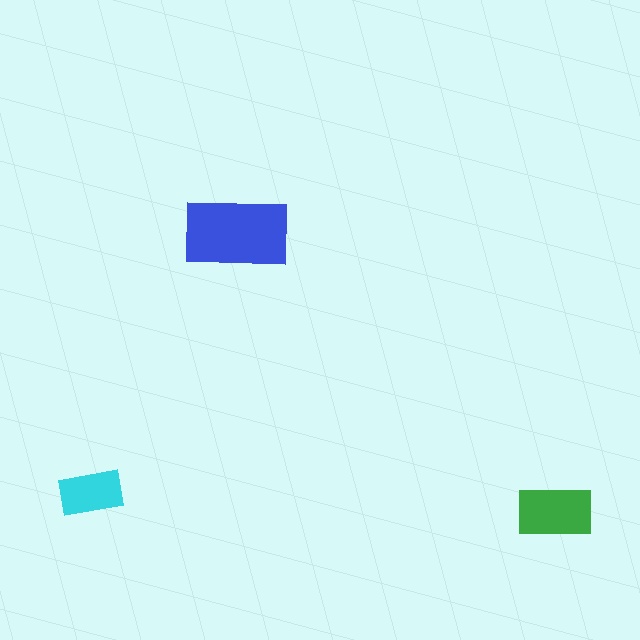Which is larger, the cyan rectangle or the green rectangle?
The green one.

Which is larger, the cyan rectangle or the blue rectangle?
The blue one.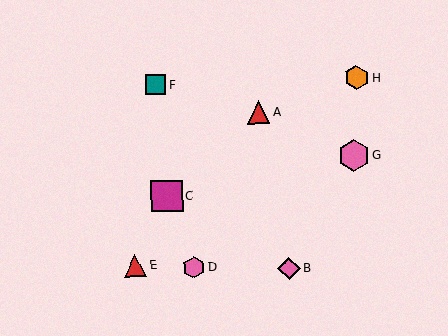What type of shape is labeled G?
Shape G is a pink hexagon.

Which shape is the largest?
The magenta square (labeled C) is the largest.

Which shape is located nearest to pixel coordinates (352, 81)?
The orange hexagon (labeled H) at (356, 78) is nearest to that location.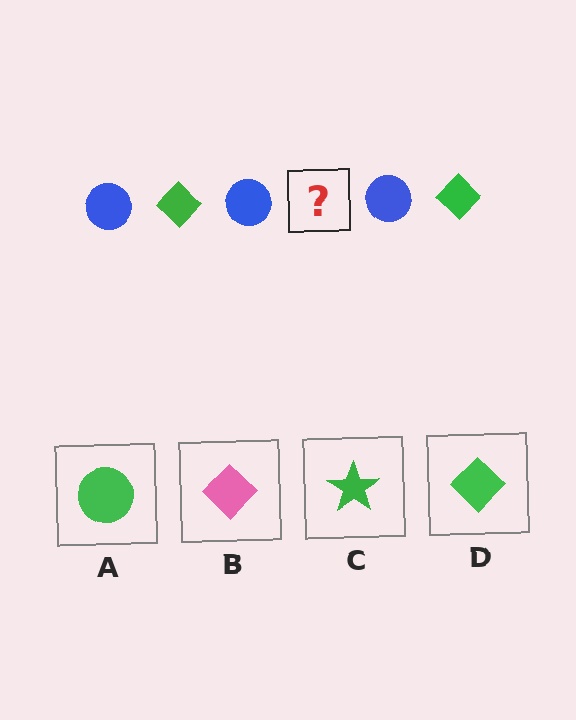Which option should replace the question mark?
Option D.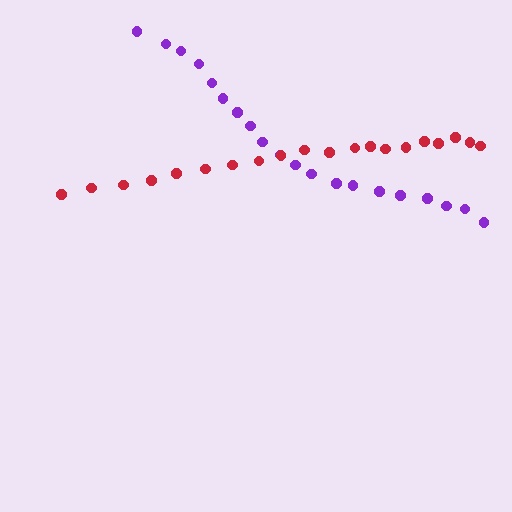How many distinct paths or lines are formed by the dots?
There are 2 distinct paths.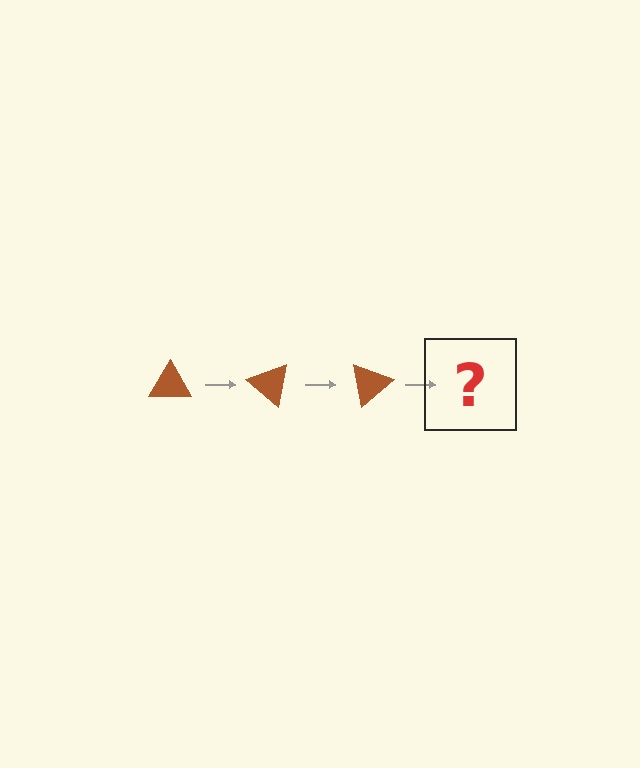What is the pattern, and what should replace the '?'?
The pattern is that the triangle rotates 40 degrees each step. The '?' should be a brown triangle rotated 120 degrees.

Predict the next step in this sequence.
The next step is a brown triangle rotated 120 degrees.